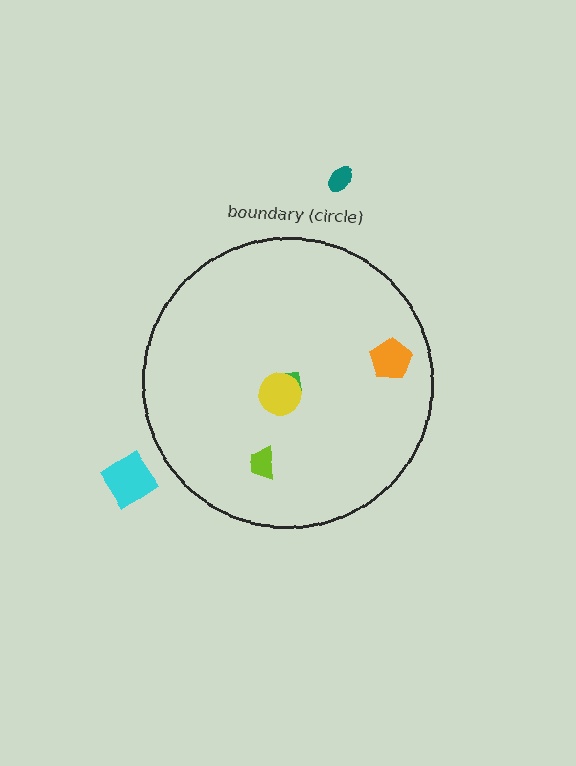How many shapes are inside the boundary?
4 inside, 2 outside.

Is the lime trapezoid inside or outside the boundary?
Inside.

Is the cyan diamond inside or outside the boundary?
Outside.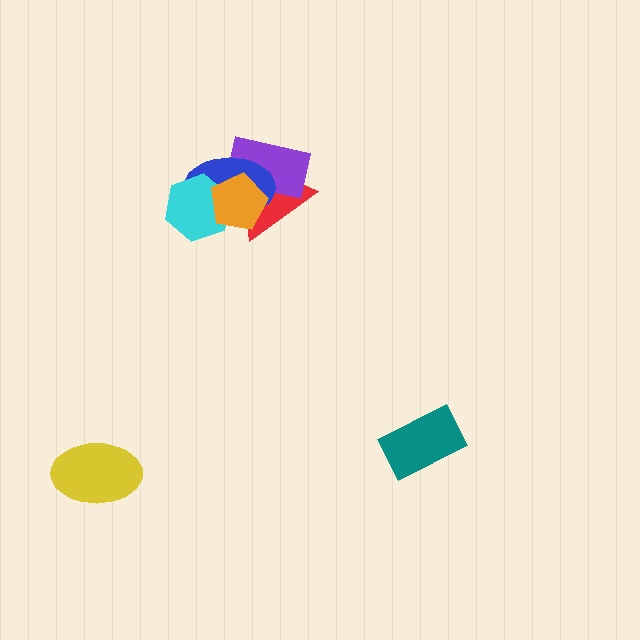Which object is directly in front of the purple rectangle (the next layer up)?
The blue ellipse is directly in front of the purple rectangle.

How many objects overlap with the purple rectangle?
3 objects overlap with the purple rectangle.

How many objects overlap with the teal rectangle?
0 objects overlap with the teal rectangle.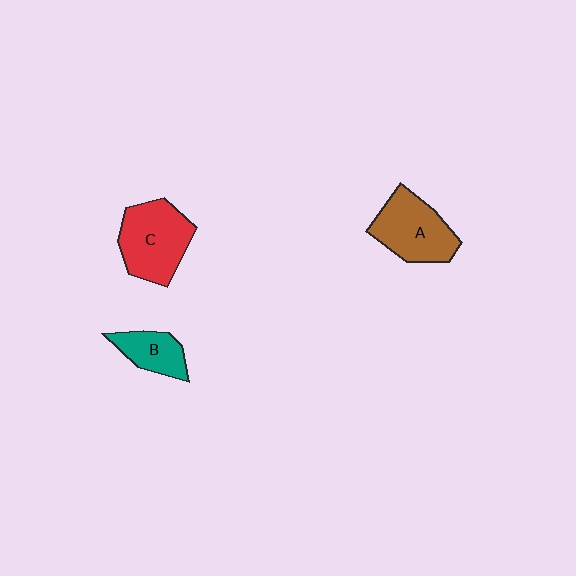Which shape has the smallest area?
Shape B (teal).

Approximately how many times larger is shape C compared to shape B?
Approximately 1.8 times.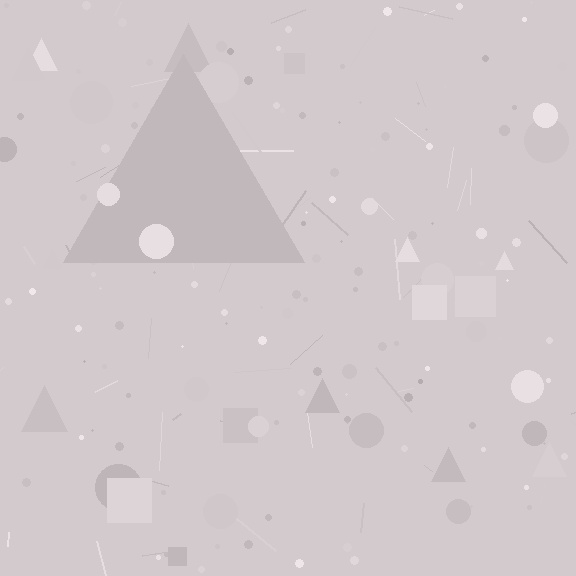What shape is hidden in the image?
A triangle is hidden in the image.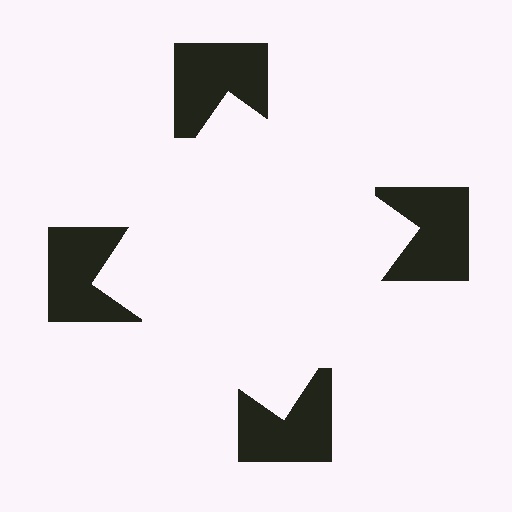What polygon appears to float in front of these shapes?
An illusory square — its edges are inferred from the aligned wedge cuts in the notched squares, not physically drawn.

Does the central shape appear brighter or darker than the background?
It typically appears slightly brighter than the background, even though no actual brightness change is drawn.